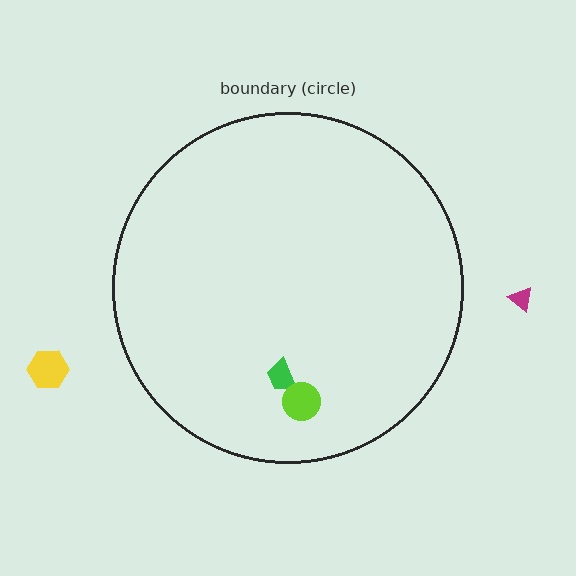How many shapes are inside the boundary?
2 inside, 2 outside.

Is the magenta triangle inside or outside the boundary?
Outside.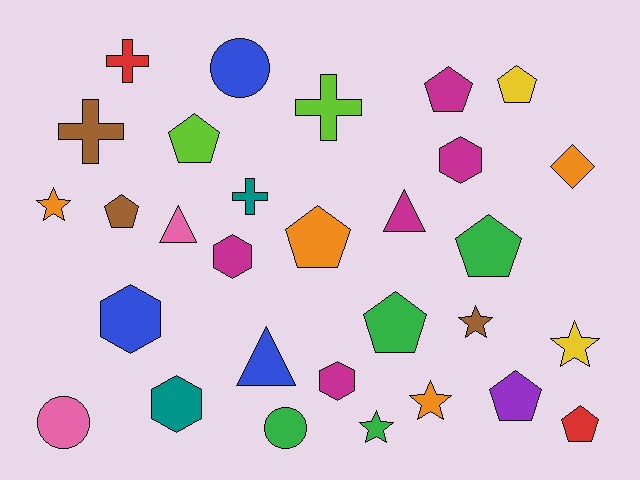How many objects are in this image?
There are 30 objects.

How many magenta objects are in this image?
There are 5 magenta objects.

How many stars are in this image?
There are 5 stars.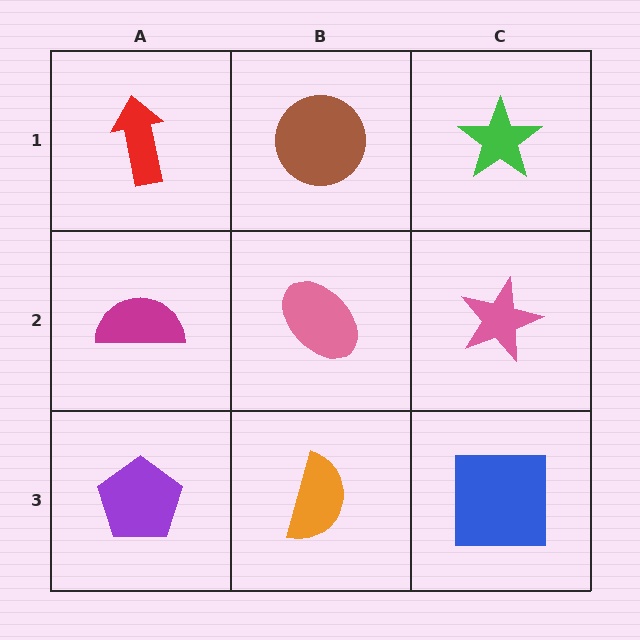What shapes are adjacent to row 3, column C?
A pink star (row 2, column C), an orange semicircle (row 3, column B).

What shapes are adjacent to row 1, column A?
A magenta semicircle (row 2, column A), a brown circle (row 1, column B).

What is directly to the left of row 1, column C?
A brown circle.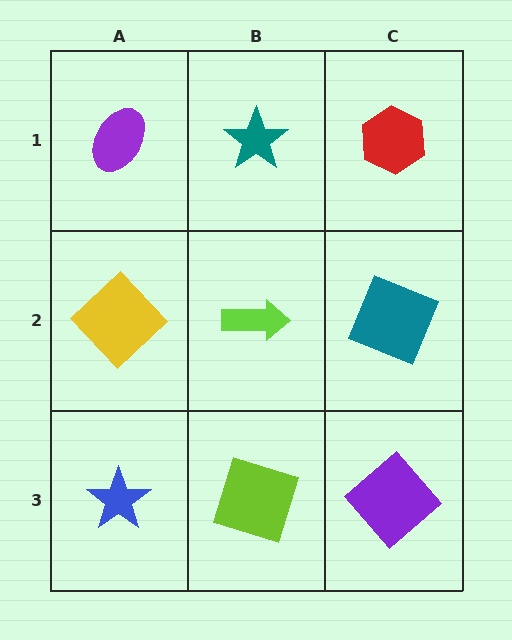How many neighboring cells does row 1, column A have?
2.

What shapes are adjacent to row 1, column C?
A teal square (row 2, column C), a teal star (row 1, column B).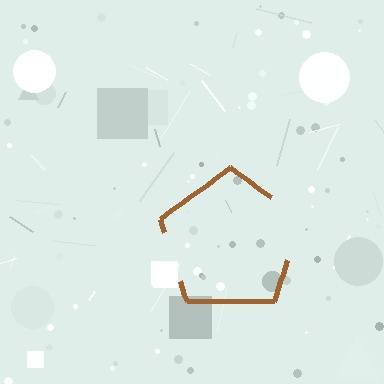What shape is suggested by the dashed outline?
The dashed outline suggests a pentagon.